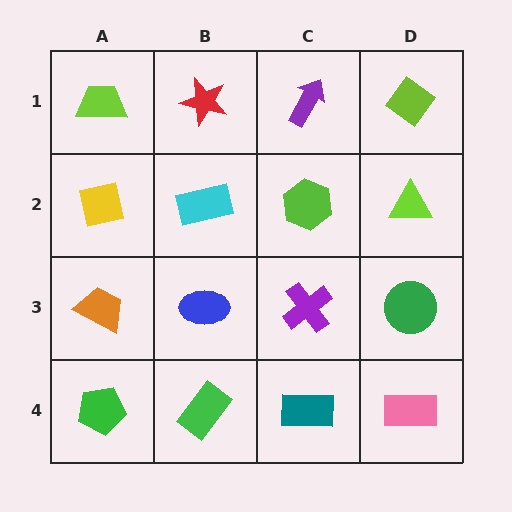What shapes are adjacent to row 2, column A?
A lime trapezoid (row 1, column A), an orange trapezoid (row 3, column A), a cyan rectangle (row 2, column B).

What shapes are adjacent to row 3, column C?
A lime hexagon (row 2, column C), a teal rectangle (row 4, column C), a blue ellipse (row 3, column B), a green circle (row 3, column D).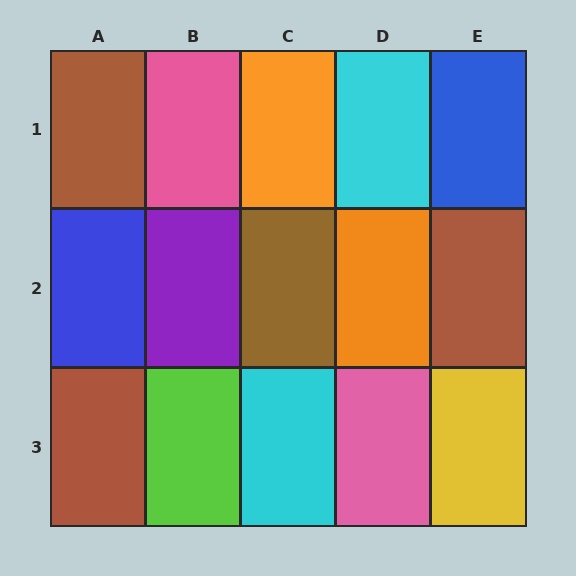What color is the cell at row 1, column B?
Pink.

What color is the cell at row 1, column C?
Orange.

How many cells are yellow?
1 cell is yellow.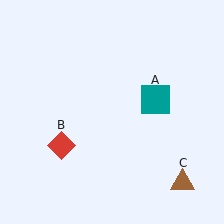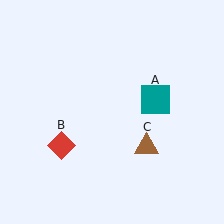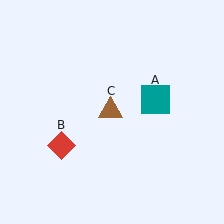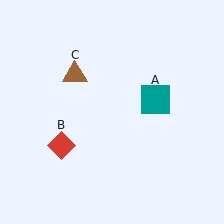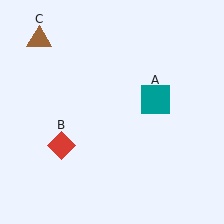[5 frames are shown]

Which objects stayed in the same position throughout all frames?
Teal square (object A) and red diamond (object B) remained stationary.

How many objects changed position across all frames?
1 object changed position: brown triangle (object C).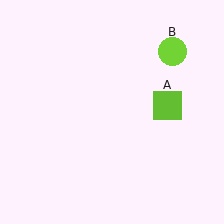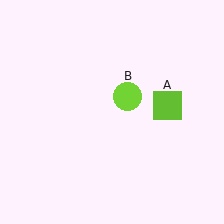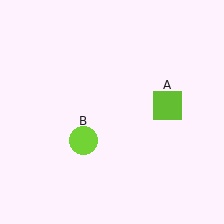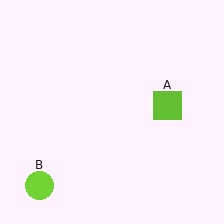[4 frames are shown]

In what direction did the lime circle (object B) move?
The lime circle (object B) moved down and to the left.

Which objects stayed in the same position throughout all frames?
Lime square (object A) remained stationary.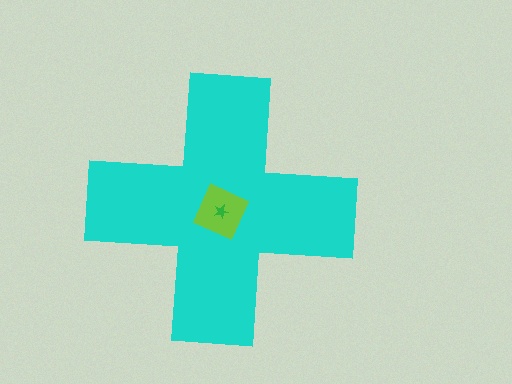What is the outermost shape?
The cyan cross.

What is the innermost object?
The green star.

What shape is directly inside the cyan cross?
The lime diamond.